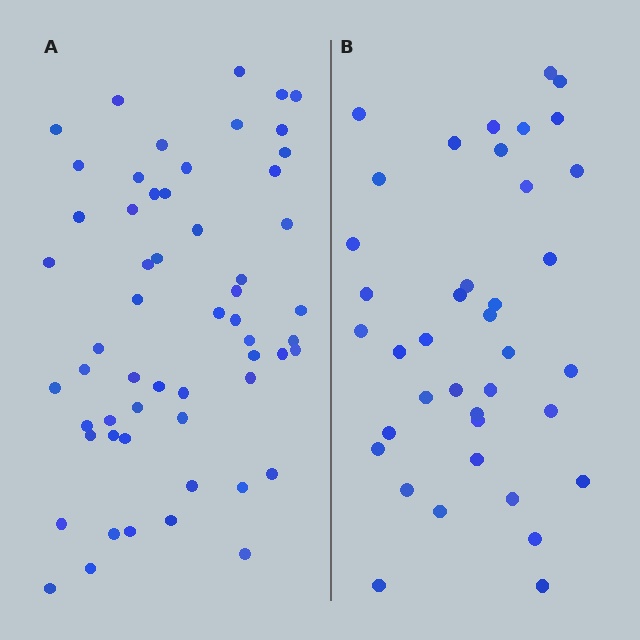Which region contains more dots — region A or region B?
Region A (the left region) has more dots.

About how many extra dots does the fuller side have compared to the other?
Region A has approximately 20 more dots than region B.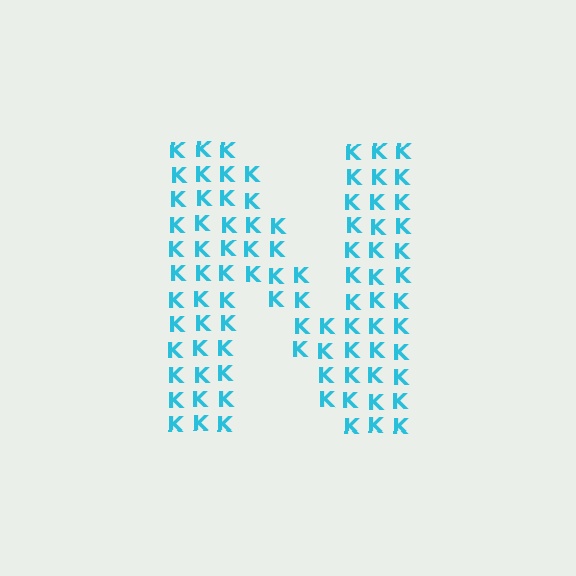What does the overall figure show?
The overall figure shows the letter N.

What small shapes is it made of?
It is made of small letter K's.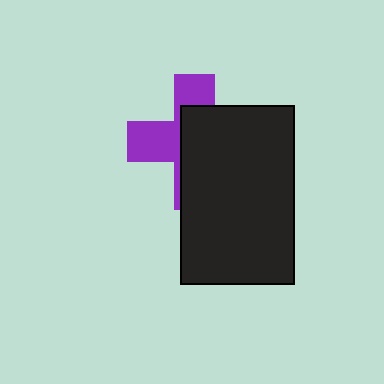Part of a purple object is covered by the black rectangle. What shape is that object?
It is a cross.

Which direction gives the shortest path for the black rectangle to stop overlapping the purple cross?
Moving right gives the shortest separation.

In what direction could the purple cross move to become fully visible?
The purple cross could move left. That would shift it out from behind the black rectangle entirely.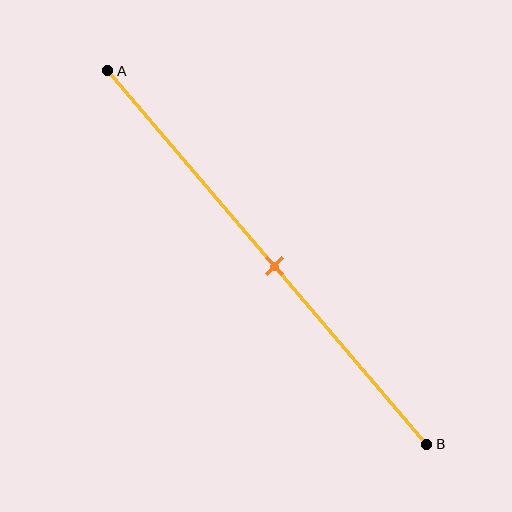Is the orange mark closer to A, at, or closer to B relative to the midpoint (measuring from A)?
The orange mark is approximately at the midpoint of segment AB.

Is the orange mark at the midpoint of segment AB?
Yes, the mark is approximately at the midpoint.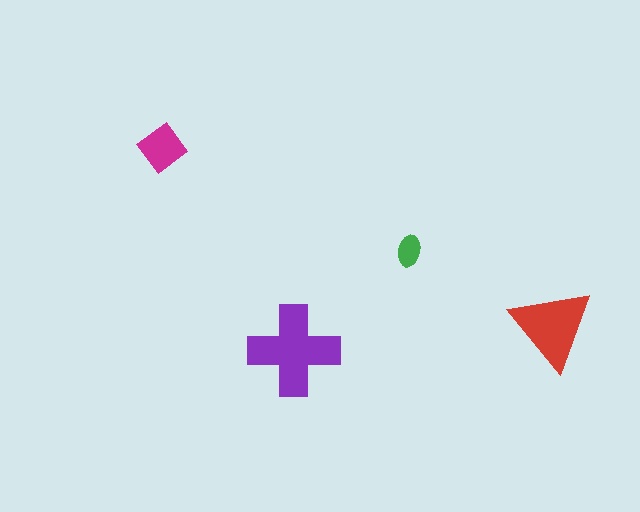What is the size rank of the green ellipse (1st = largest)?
4th.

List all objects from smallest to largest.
The green ellipse, the magenta diamond, the red triangle, the purple cross.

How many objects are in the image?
There are 4 objects in the image.